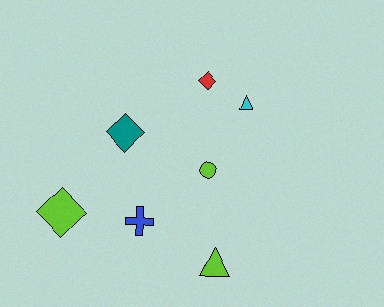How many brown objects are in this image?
There are no brown objects.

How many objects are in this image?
There are 7 objects.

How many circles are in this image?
There is 1 circle.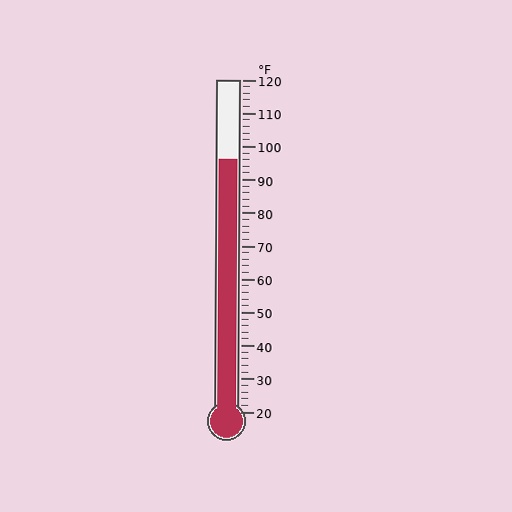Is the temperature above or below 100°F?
The temperature is below 100°F.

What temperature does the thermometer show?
The thermometer shows approximately 96°F.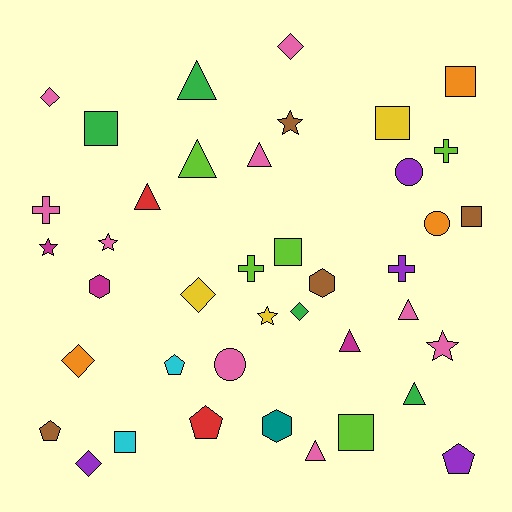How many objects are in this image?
There are 40 objects.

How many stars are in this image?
There are 5 stars.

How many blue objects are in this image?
There are no blue objects.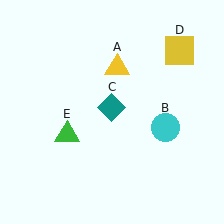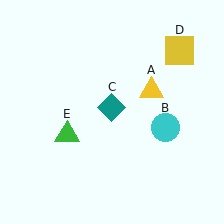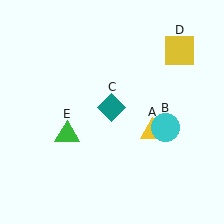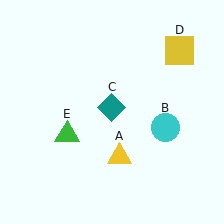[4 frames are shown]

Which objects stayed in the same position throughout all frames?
Cyan circle (object B) and teal diamond (object C) and yellow square (object D) and green triangle (object E) remained stationary.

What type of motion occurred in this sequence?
The yellow triangle (object A) rotated clockwise around the center of the scene.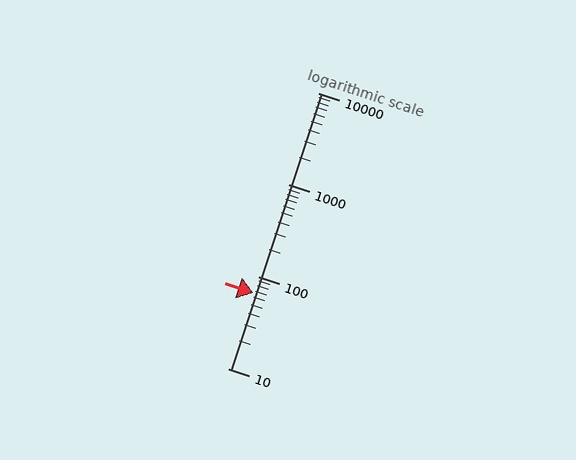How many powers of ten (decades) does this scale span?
The scale spans 3 decades, from 10 to 10000.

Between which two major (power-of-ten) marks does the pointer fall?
The pointer is between 10 and 100.